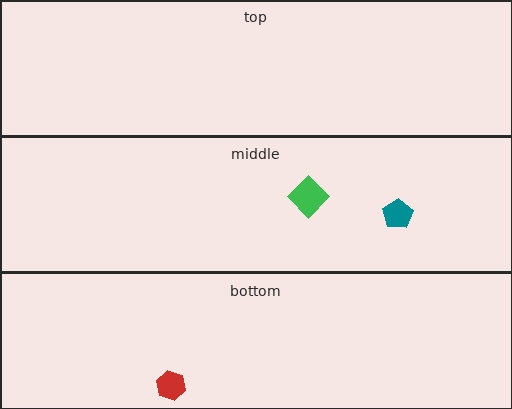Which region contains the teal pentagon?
The middle region.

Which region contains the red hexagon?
The bottom region.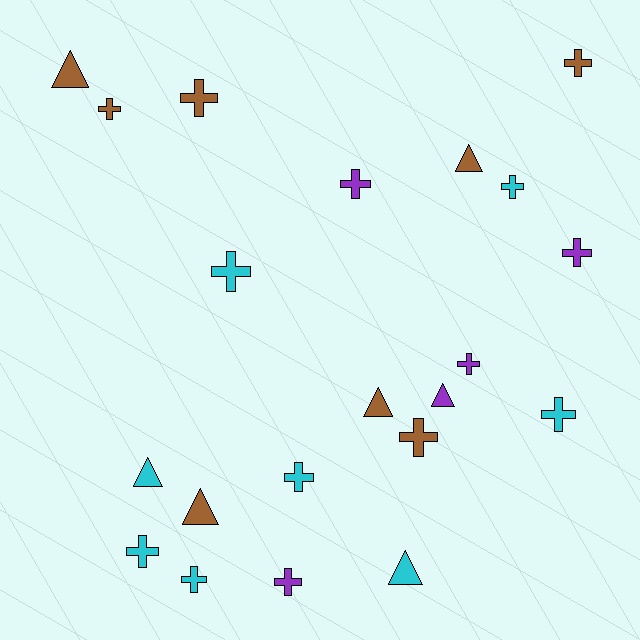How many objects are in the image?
There are 21 objects.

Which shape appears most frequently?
Cross, with 14 objects.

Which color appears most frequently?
Cyan, with 8 objects.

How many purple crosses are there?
There are 4 purple crosses.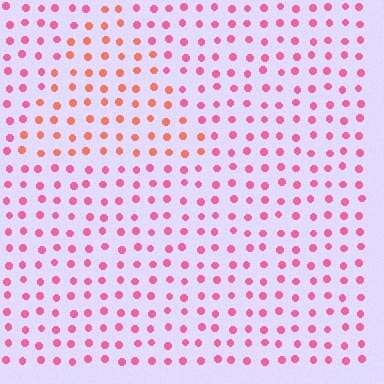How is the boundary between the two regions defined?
The boundary is defined purely by a slight shift in hue (about 33 degrees). Spacing, size, and orientation are identical on both sides.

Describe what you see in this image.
The image is filled with small pink elements in a uniform arrangement. A triangle-shaped region is visible where the elements are tinted to a slightly different hue, forming a subtle color boundary.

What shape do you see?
I see a triangle.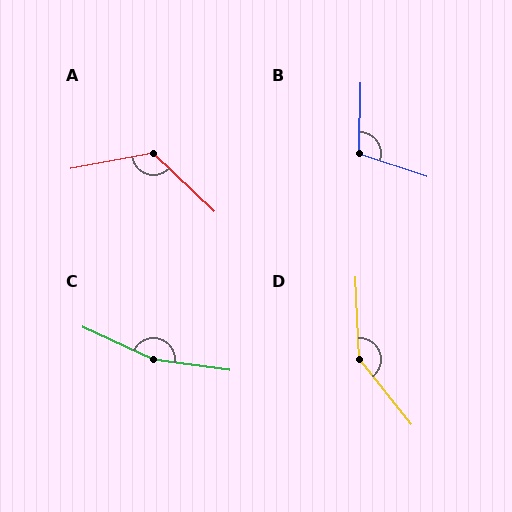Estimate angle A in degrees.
Approximately 126 degrees.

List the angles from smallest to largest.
B (108°), A (126°), D (144°), C (163°).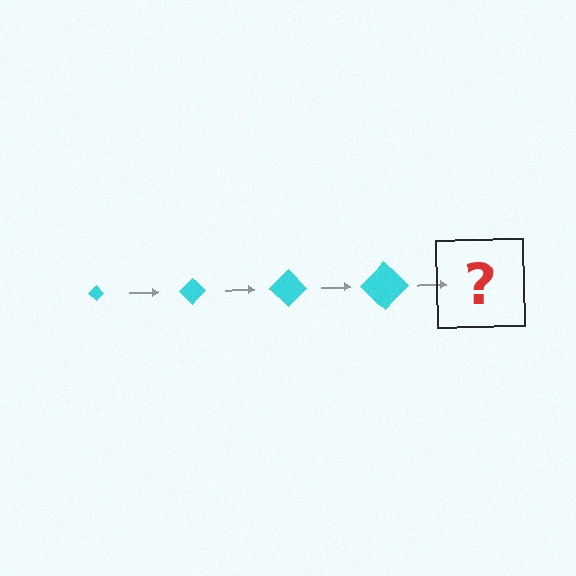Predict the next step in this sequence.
The next step is a cyan diamond, larger than the previous one.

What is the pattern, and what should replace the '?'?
The pattern is that the diamond gets progressively larger each step. The '?' should be a cyan diamond, larger than the previous one.